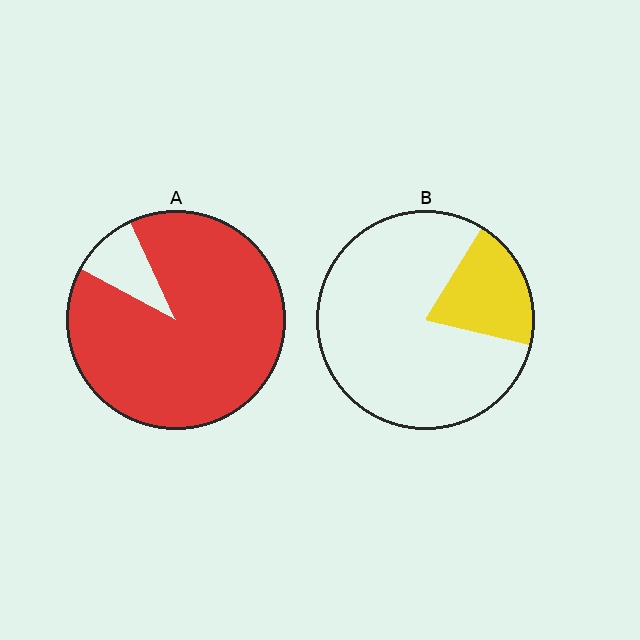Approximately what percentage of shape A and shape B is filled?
A is approximately 90% and B is approximately 20%.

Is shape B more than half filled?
No.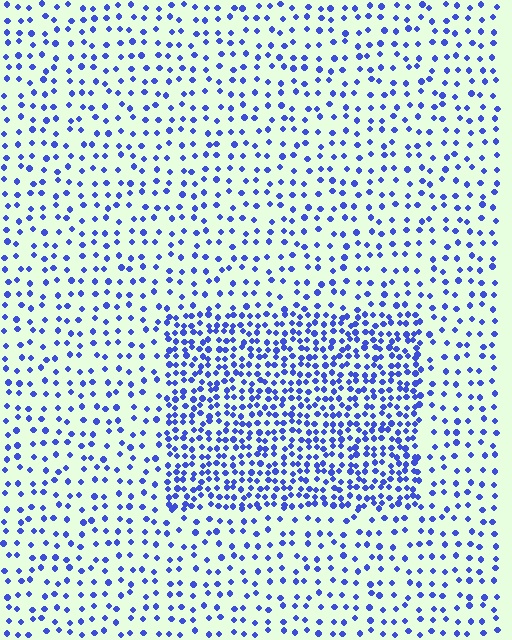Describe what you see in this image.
The image contains small blue elements arranged at two different densities. A rectangle-shaped region is visible where the elements are more densely packed than the surrounding area.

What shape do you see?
I see a rectangle.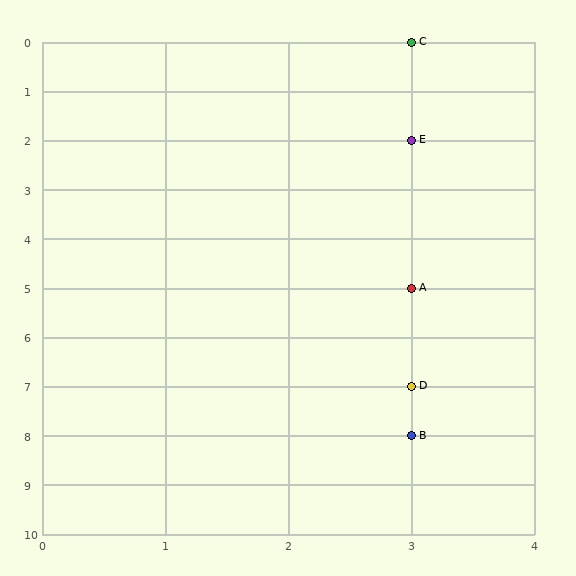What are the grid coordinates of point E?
Point E is at grid coordinates (3, 2).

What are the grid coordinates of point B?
Point B is at grid coordinates (3, 8).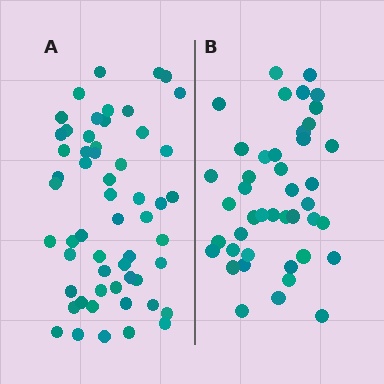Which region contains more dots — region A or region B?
Region A (the left region) has more dots.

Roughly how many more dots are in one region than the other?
Region A has approximately 15 more dots than region B.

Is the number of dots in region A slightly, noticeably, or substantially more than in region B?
Region A has noticeably more, but not dramatically so. The ratio is roughly 1.3 to 1.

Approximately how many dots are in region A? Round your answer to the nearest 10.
About 60 dots. (The exact count is 56, which rounds to 60.)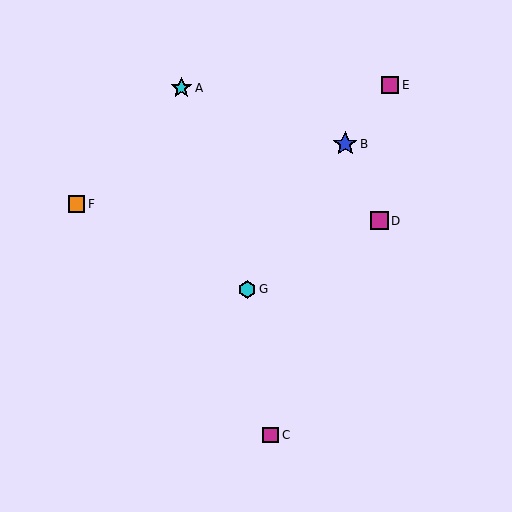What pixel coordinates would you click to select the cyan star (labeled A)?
Click at (181, 88) to select the cyan star A.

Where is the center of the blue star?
The center of the blue star is at (345, 144).